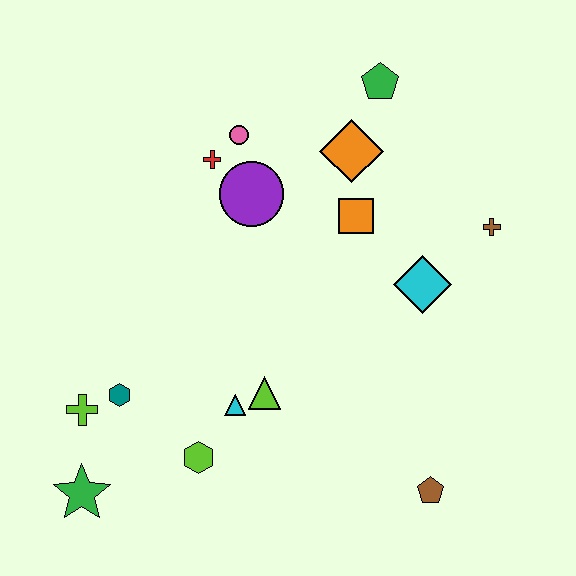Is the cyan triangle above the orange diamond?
No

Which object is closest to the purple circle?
The red cross is closest to the purple circle.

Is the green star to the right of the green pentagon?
No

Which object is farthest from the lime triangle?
The green pentagon is farthest from the lime triangle.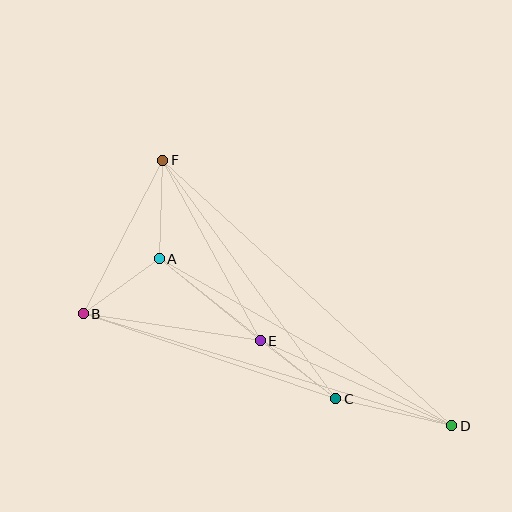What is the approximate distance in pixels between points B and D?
The distance between B and D is approximately 385 pixels.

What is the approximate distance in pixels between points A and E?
The distance between A and E is approximately 130 pixels.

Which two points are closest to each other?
Points A and B are closest to each other.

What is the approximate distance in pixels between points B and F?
The distance between B and F is approximately 173 pixels.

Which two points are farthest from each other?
Points D and F are farthest from each other.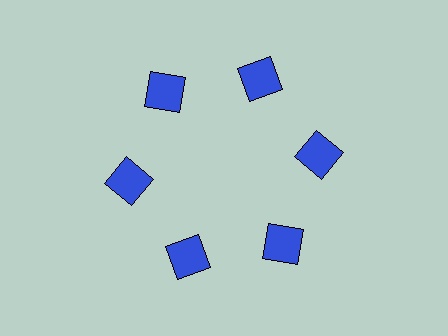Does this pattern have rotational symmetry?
Yes, this pattern has 6-fold rotational symmetry. It looks the same after rotating 60 degrees around the center.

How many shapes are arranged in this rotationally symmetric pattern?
There are 6 shapes, arranged in 6 groups of 1.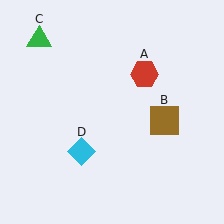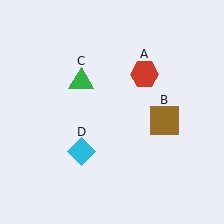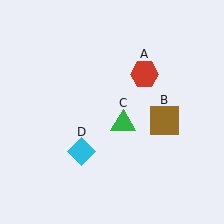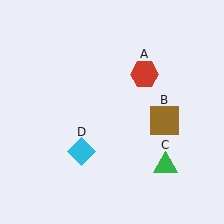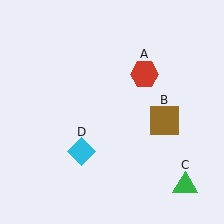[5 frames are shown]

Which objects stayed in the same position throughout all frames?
Red hexagon (object A) and brown square (object B) and cyan diamond (object D) remained stationary.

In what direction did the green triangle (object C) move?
The green triangle (object C) moved down and to the right.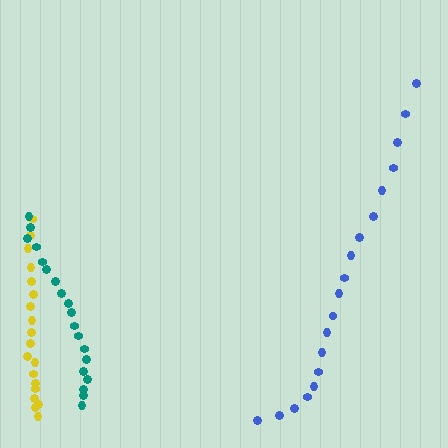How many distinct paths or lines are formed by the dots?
There are 3 distinct paths.